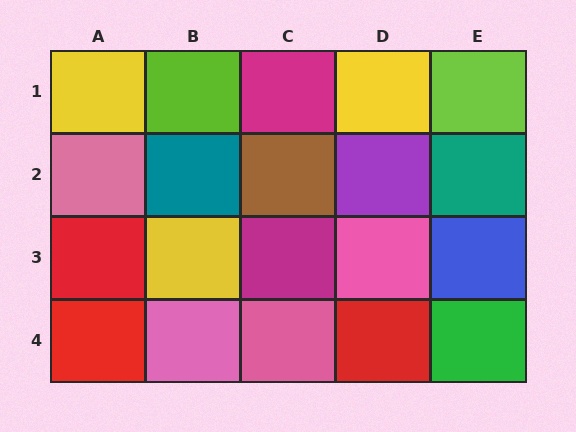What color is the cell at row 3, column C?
Magenta.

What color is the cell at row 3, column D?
Pink.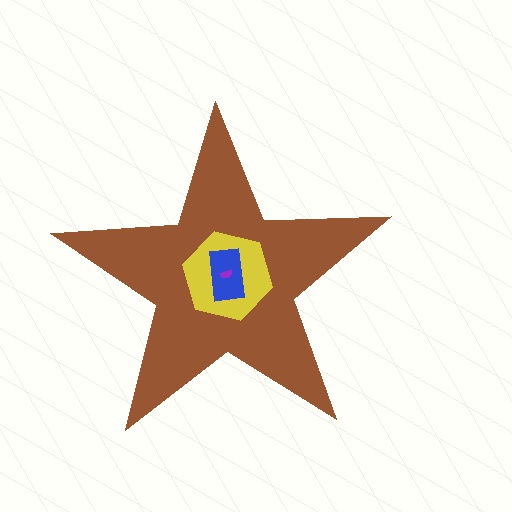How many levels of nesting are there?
4.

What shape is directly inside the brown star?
The yellow hexagon.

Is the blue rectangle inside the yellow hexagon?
Yes.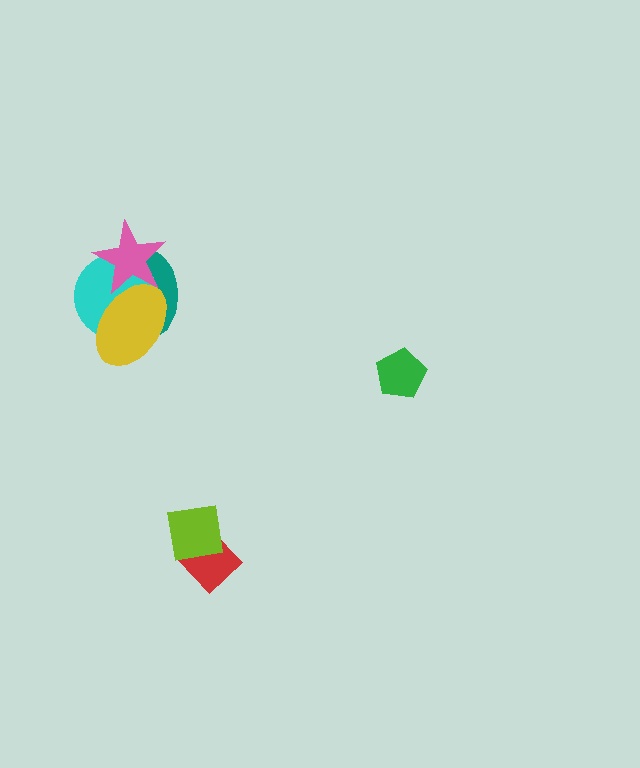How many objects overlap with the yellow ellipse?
3 objects overlap with the yellow ellipse.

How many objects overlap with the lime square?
1 object overlaps with the lime square.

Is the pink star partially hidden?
No, no other shape covers it.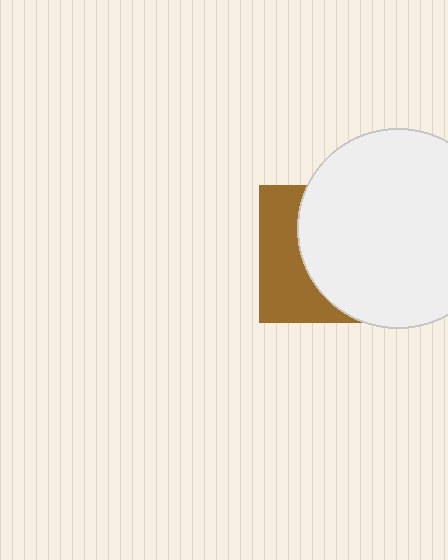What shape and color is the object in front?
The object in front is a white circle.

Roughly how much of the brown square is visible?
A small part of it is visible (roughly 38%).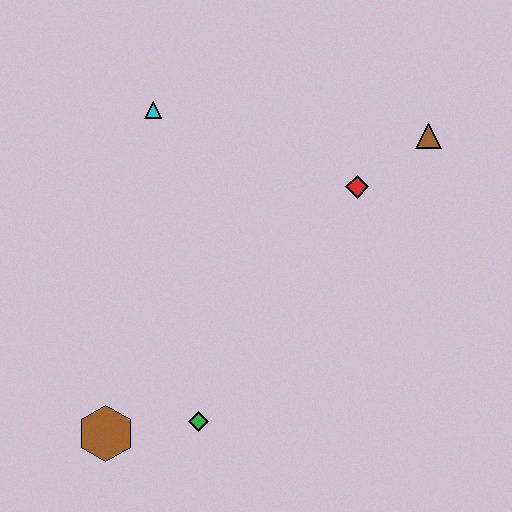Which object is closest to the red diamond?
The brown triangle is closest to the red diamond.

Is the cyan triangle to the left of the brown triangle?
Yes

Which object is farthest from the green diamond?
The brown triangle is farthest from the green diamond.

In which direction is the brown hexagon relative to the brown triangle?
The brown hexagon is to the left of the brown triangle.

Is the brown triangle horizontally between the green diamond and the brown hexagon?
No